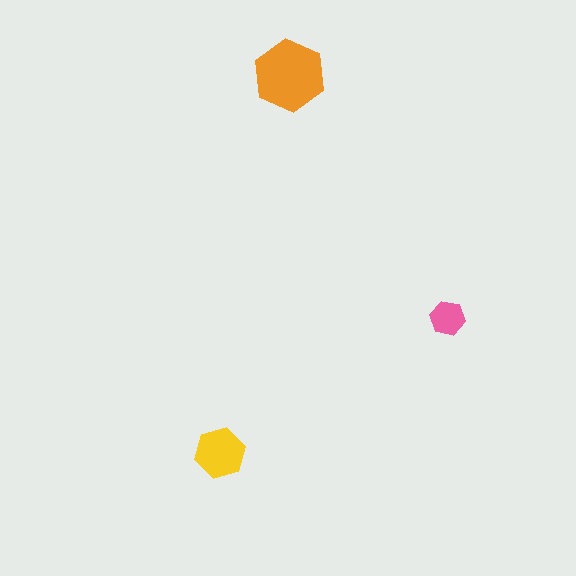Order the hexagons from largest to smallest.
the orange one, the yellow one, the pink one.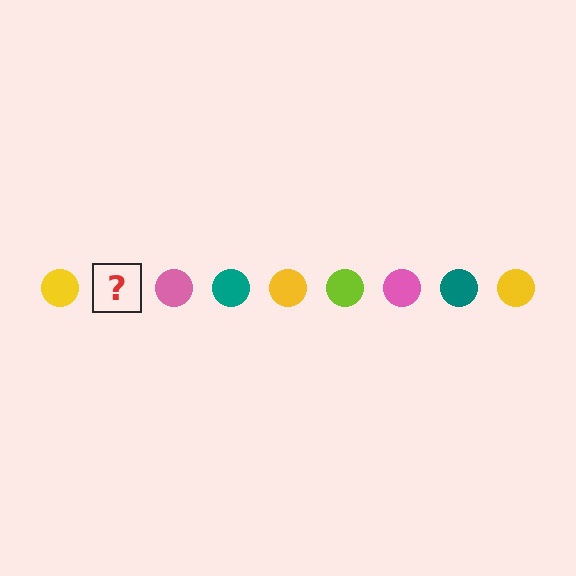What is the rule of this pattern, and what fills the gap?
The rule is that the pattern cycles through yellow, lime, pink, teal circles. The gap should be filled with a lime circle.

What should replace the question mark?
The question mark should be replaced with a lime circle.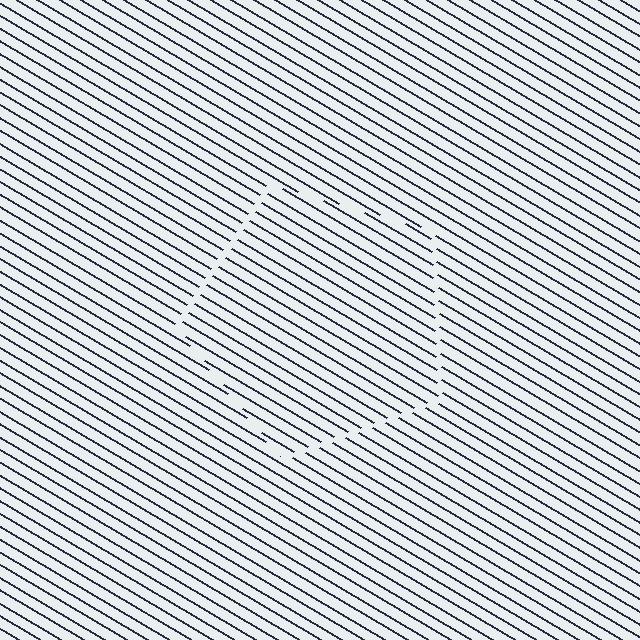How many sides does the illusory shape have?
5 sides — the line-ends trace a pentagon.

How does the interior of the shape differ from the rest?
The interior of the shape contains the same grating, shifted by half a period — the contour is defined by the phase discontinuity where line-ends from the inner and outer gratings abut.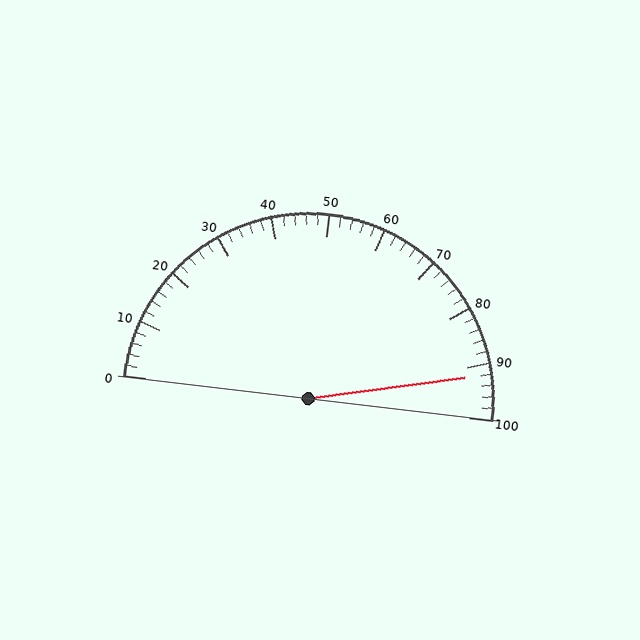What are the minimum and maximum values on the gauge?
The gauge ranges from 0 to 100.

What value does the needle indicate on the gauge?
The needle indicates approximately 92.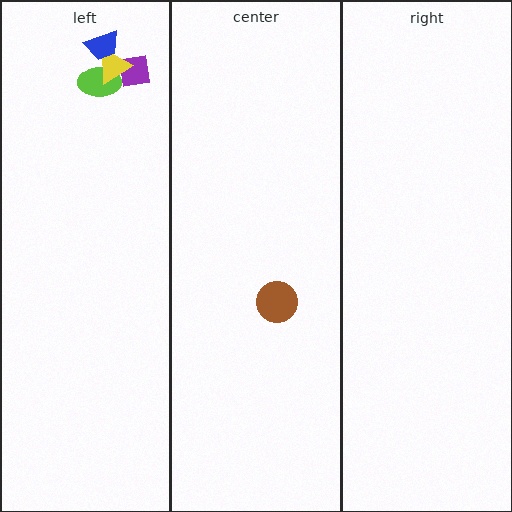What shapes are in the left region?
The purple square, the lime ellipse, the yellow triangle, the blue trapezoid.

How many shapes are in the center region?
1.